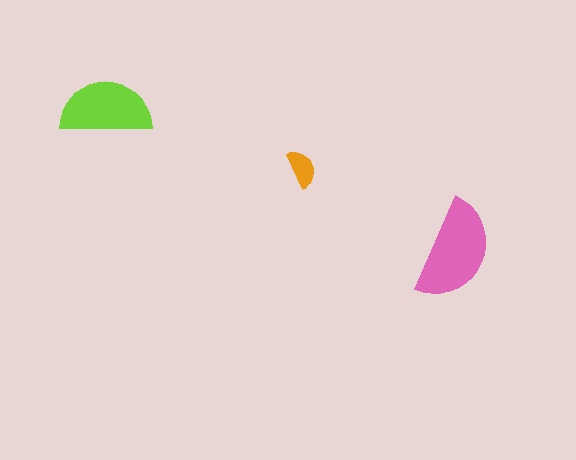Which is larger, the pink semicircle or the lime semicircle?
The pink one.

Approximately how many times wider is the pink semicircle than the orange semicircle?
About 2.5 times wider.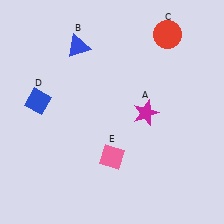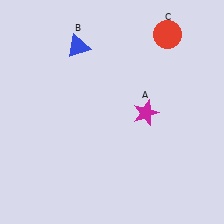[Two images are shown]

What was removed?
The pink diamond (E), the blue diamond (D) were removed in Image 2.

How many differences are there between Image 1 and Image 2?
There are 2 differences between the two images.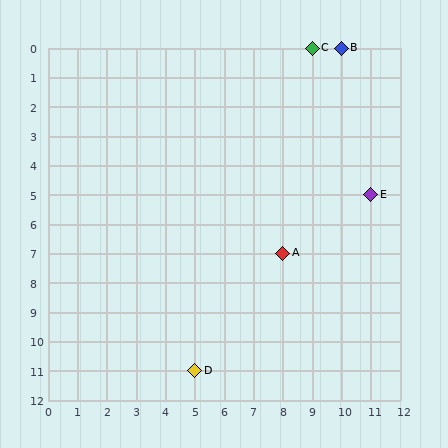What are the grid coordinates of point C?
Point C is at grid coordinates (9, 0).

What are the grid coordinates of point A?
Point A is at grid coordinates (8, 7).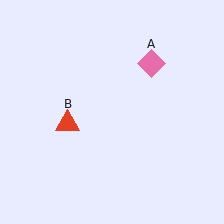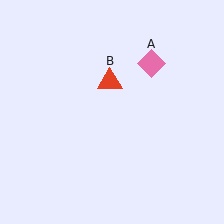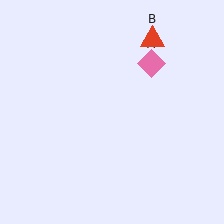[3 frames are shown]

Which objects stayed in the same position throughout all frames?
Pink diamond (object A) remained stationary.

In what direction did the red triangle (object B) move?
The red triangle (object B) moved up and to the right.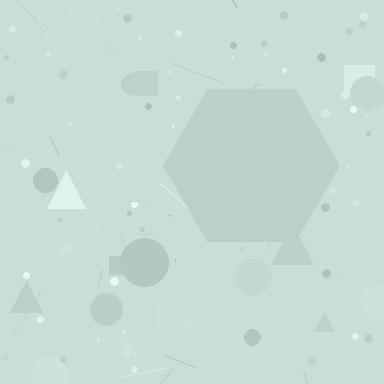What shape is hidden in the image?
A hexagon is hidden in the image.